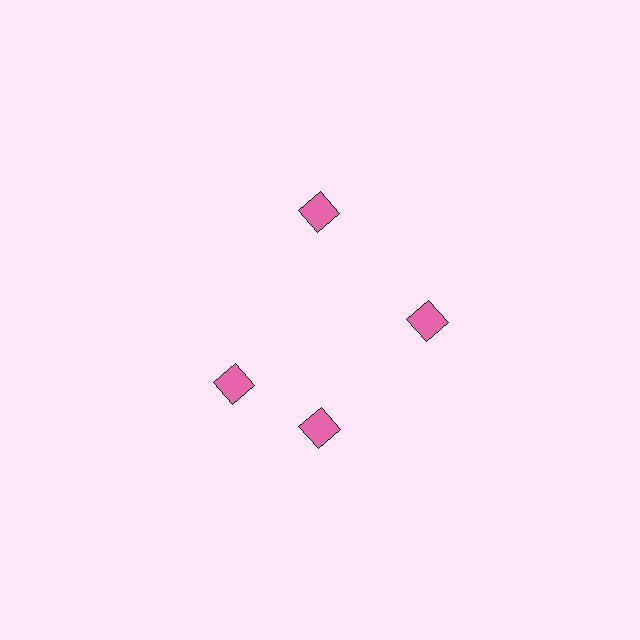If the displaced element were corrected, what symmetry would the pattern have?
It would have 4-fold rotational symmetry — the pattern would map onto itself every 90 degrees.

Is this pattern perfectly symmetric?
No. The 4 pink diamonds are arranged in a ring, but one element near the 9 o'clock position is rotated out of alignment along the ring, breaking the 4-fold rotational symmetry.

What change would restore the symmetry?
The symmetry would be restored by rotating it back into even spacing with its neighbors so that all 4 diamonds sit at equal angles and equal distance from the center.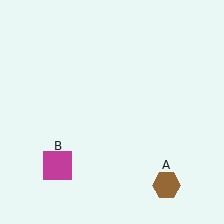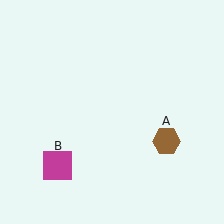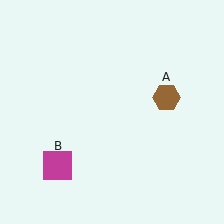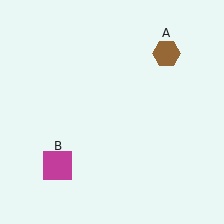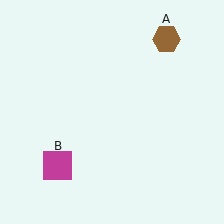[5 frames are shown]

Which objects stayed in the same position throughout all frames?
Magenta square (object B) remained stationary.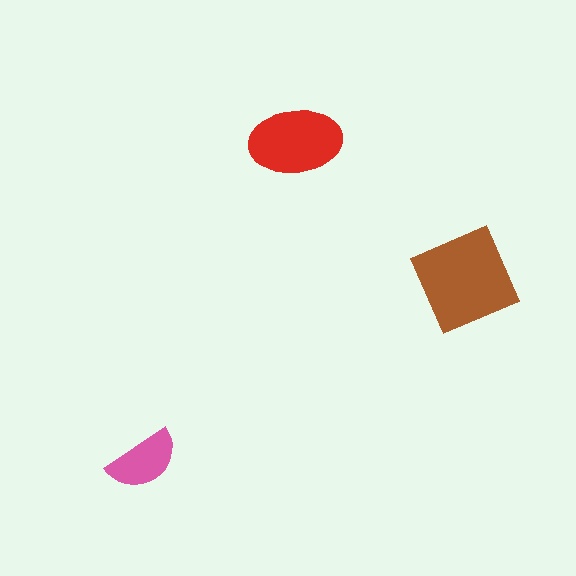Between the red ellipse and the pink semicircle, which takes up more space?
The red ellipse.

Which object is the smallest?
The pink semicircle.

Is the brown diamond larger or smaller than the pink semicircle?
Larger.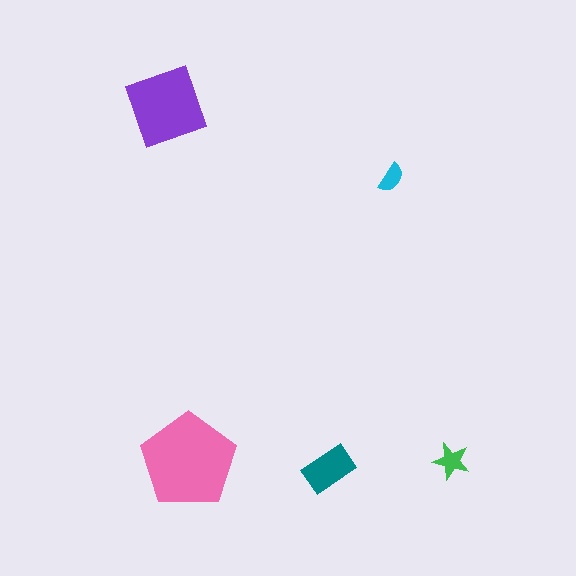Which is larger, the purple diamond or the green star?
The purple diamond.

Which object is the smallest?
The cyan semicircle.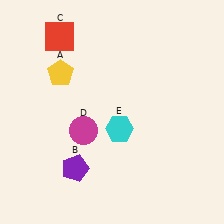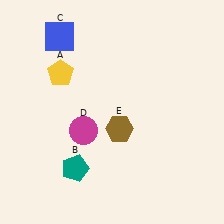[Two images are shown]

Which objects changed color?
B changed from purple to teal. C changed from red to blue. E changed from cyan to brown.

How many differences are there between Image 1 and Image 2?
There are 3 differences between the two images.